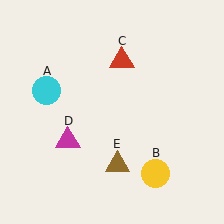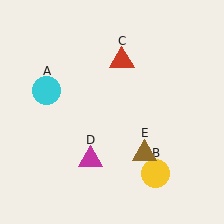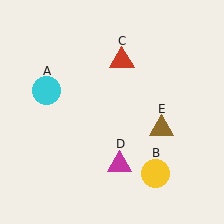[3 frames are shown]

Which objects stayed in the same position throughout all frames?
Cyan circle (object A) and yellow circle (object B) and red triangle (object C) remained stationary.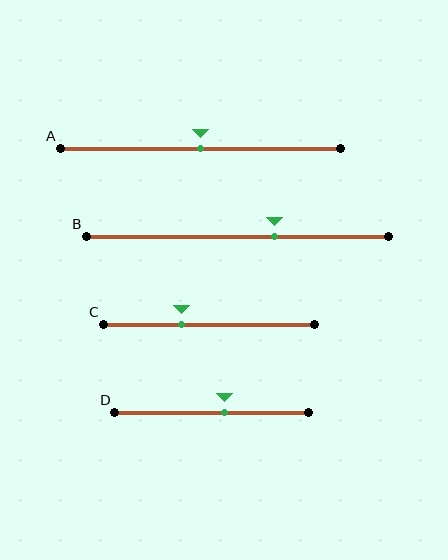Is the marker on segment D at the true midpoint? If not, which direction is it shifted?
No, the marker on segment D is shifted to the right by about 7% of the segment length.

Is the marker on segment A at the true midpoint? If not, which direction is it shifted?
Yes, the marker on segment A is at the true midpoint.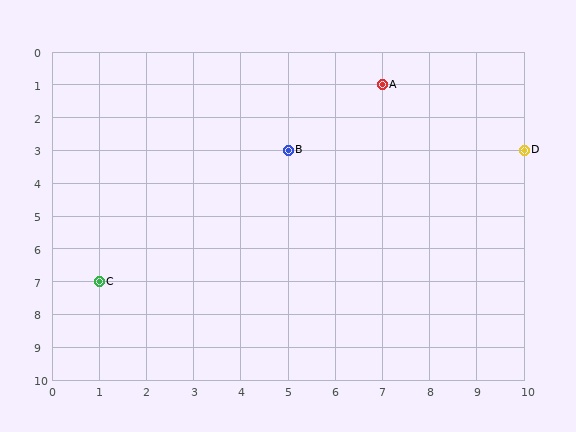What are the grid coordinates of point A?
Point A is at grid coordinates (7, 1).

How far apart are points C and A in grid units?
Points C and A are 6 columns and 6 rows apart (about 8.5 grid units diagonally).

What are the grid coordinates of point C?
Point C is at grid coordinates (1, 7).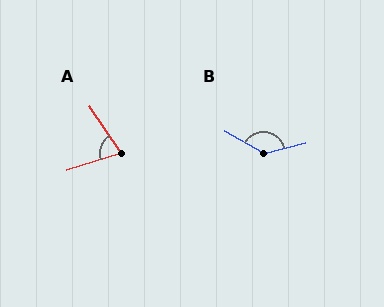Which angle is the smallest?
A, at approximately 74 degrees.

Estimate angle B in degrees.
Approximately 136 degrees.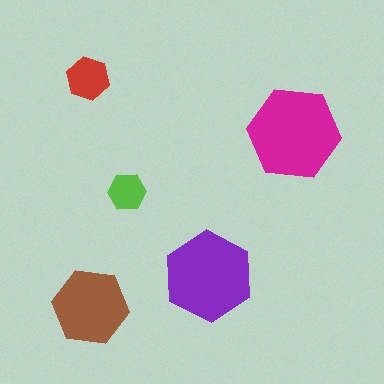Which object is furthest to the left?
The red hexagon is leftmost.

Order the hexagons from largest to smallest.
the magenta one, the purple one, the brown one, the red one, the lime one.